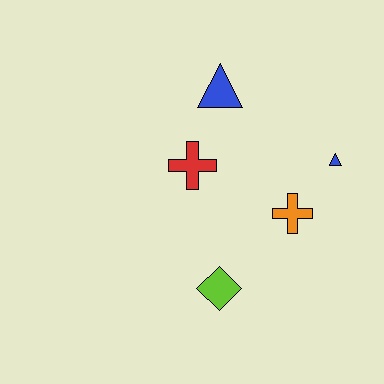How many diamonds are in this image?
There is 1 diamond.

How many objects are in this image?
There are 5 objects.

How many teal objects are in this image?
There are no teal objects.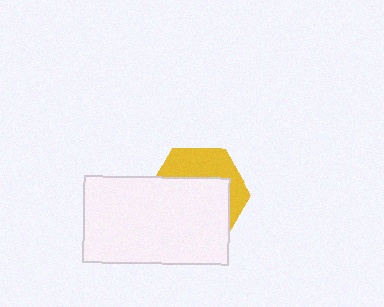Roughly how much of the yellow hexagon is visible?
A small part of it is visible (roughly 37%).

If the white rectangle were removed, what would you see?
You would see the complete yellow hexagon.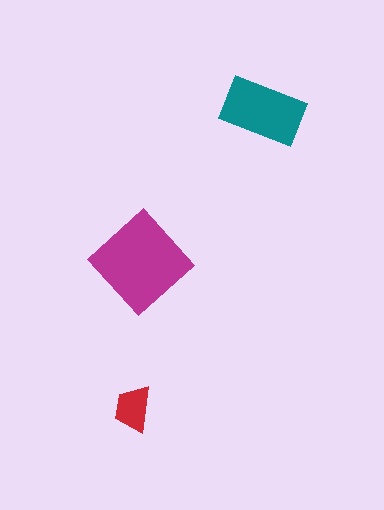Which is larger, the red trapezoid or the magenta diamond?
The magenta diamond.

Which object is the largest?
The magenta diamond.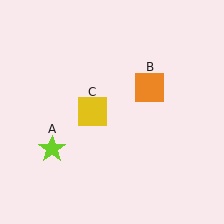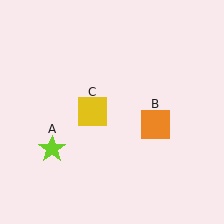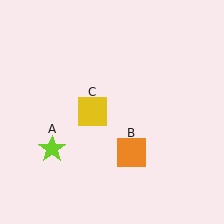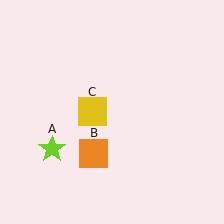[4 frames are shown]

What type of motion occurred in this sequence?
The orange square (object B) rotated clockwise around the center of the scene.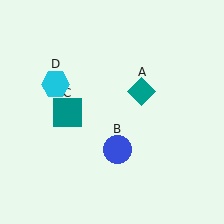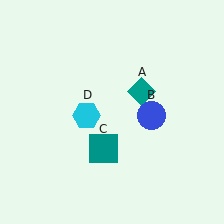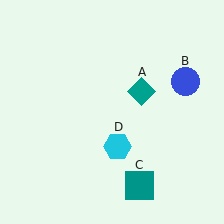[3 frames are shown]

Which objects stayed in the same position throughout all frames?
Teal diamond (object A) remained stationary.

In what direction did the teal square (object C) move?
The teal square (object C) moved down and to the right.